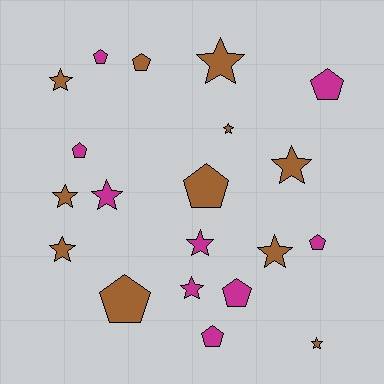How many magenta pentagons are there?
There are 6 magenta pentagons.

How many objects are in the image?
There are 20 objects.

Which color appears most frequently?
Brown, with 11 objects.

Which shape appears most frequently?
Star, with 11 objects.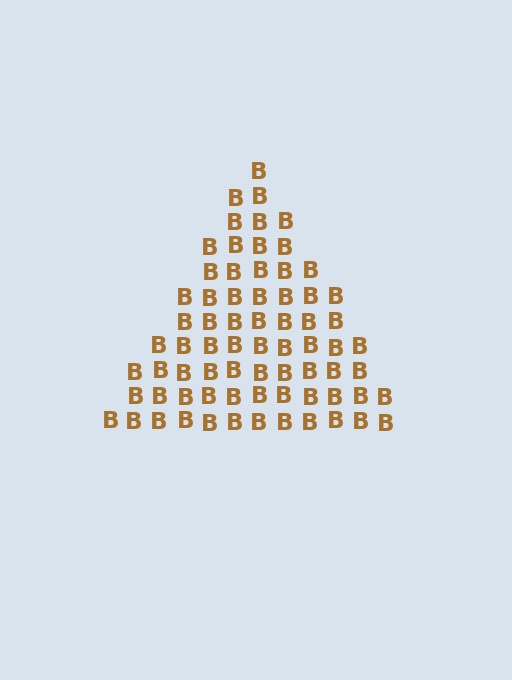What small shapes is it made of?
It is made of small letter B's.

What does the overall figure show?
The overall figure shows a triangle.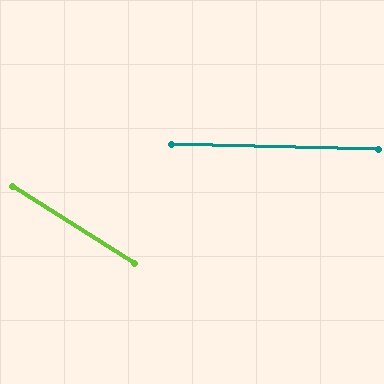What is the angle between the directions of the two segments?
Approximately 31 degrees.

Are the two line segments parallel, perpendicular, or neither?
Neither parallel nor perpendicular — they differ by about 31°.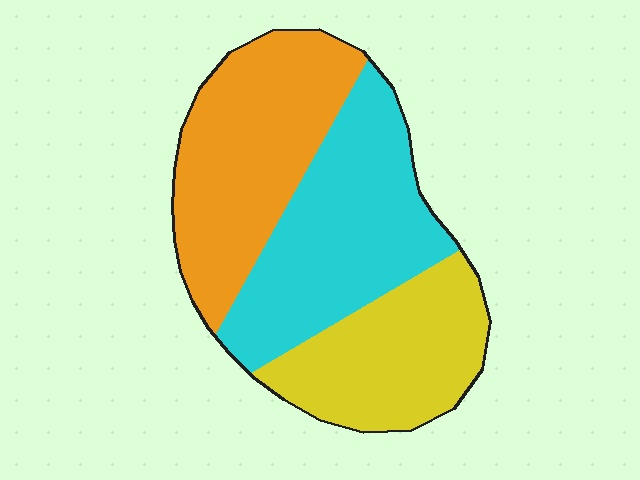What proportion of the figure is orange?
Orange takes up about three eighths (3/8) of the figure.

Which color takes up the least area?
Yellow, at roughly 30%.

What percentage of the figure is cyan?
Cyan covers around 35% of the figure.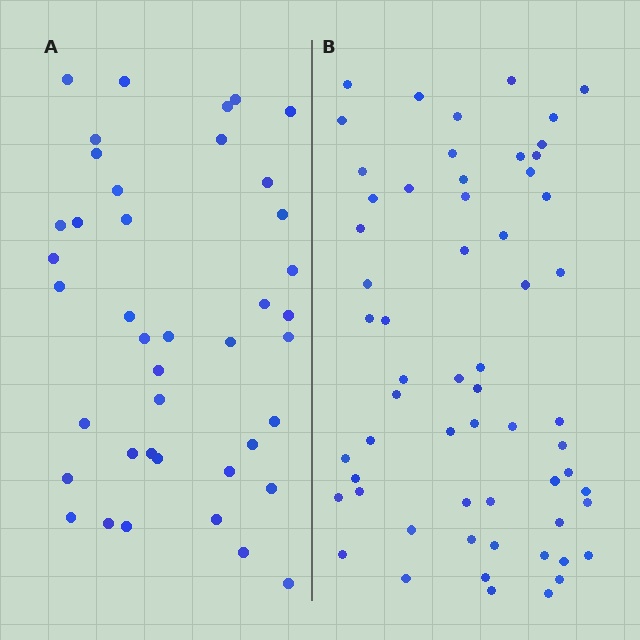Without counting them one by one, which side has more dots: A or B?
Region B (the right region) has more dots.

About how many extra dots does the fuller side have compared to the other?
Region B has approximately 20 more dots than region A.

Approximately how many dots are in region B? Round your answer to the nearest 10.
About 60 dots.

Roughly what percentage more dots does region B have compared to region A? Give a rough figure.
About 45% more.